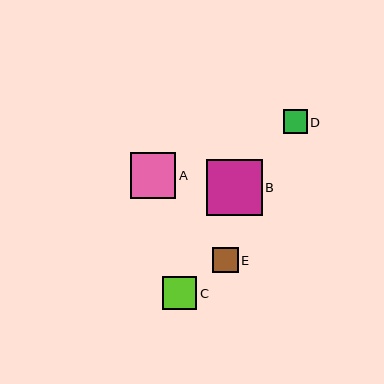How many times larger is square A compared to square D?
Square A is approximately 1.9 times the size of square D.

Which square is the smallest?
Square D is the smallest with a size of approximately 24 pixels.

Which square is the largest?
Square B is the largest with a size of approximately 56 pixels.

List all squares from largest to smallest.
From largest to smallest: B, A, C, E, D.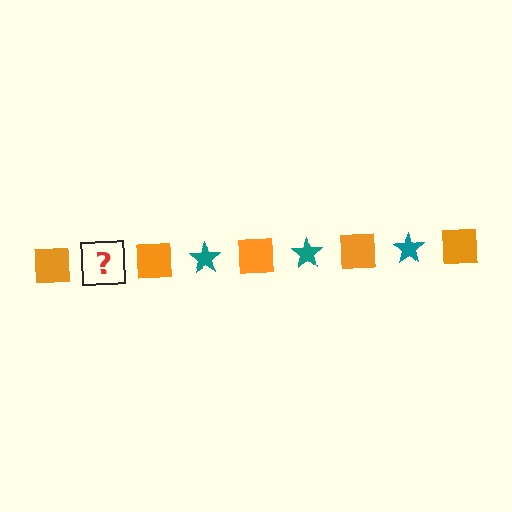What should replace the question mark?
The question mark should be replaced with a teal star.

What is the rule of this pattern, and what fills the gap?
The rule is that the pattern alternates between orange square and teal star. The gap should be filled with a teal star.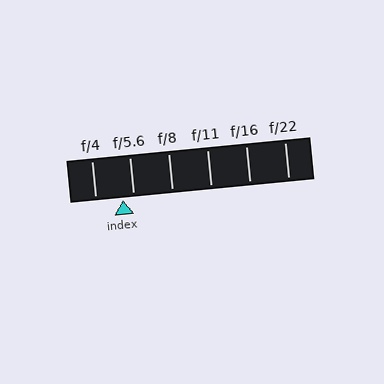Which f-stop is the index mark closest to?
The index mark is closest to f/5.6.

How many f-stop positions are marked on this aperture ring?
There are 6 f-stop positions marked.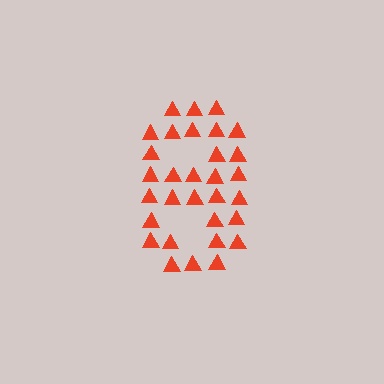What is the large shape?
The large shape is the digit 8.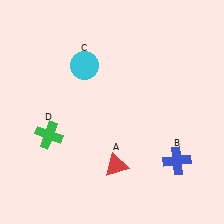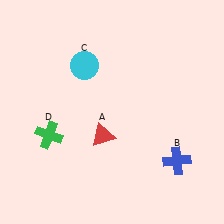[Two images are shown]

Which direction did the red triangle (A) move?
The red triangle (A) moved up.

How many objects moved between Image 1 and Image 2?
1 object moved between the two images.